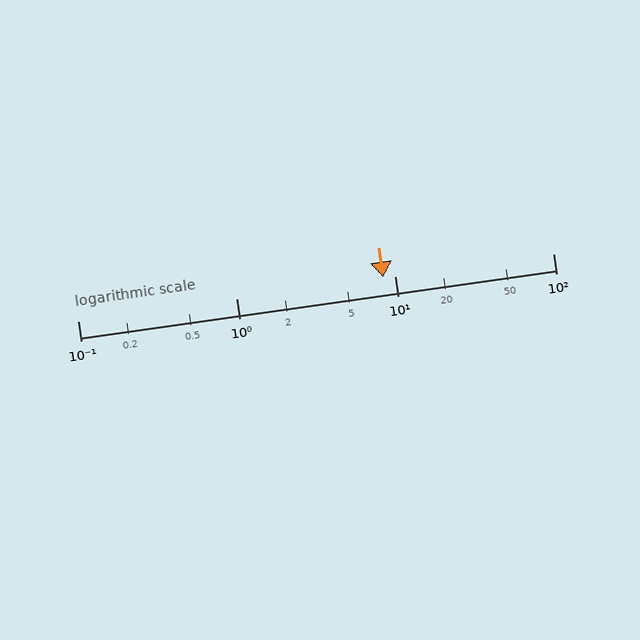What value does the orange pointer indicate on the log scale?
The pointer indicates approximately 8.5.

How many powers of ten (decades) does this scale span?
The scale spans 3 decades, from 0.1 to 100.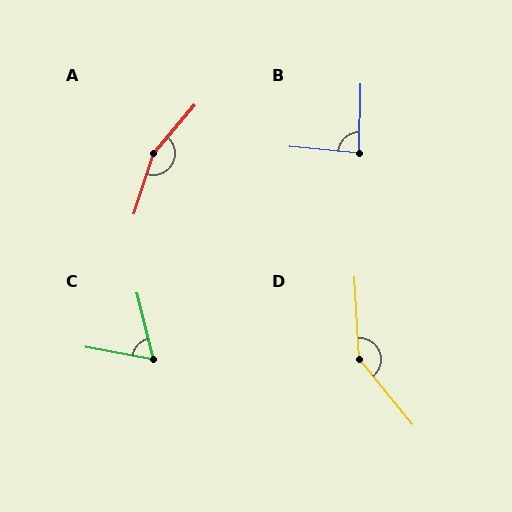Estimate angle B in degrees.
Approximately 86 degrees.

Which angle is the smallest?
C, at approximately 65 degrees.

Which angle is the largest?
A, at approximately 157 degrees.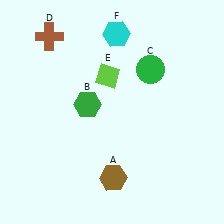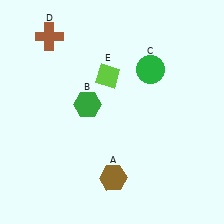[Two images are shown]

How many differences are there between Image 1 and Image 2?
There is 1 difference between the two images.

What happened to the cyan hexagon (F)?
The cyan hexagon (F) was removed in Image 2. It was in the top-right area of Image 1.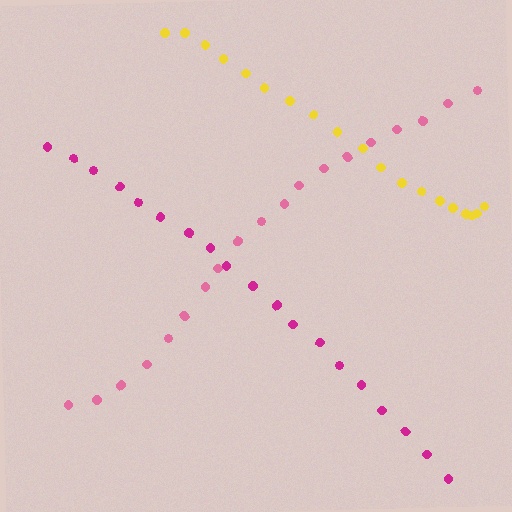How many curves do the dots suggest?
There are 3 distinct paths.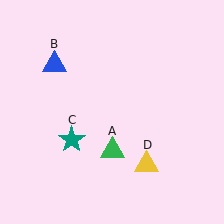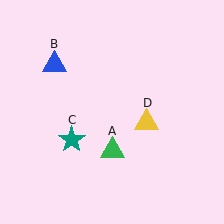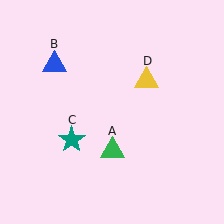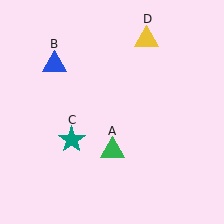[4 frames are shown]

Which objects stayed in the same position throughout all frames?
Green triangle (object A) and blue triangle (object B) and teal star (object C) remained stationary.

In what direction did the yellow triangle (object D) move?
The yellow triangle (object D) moved up.